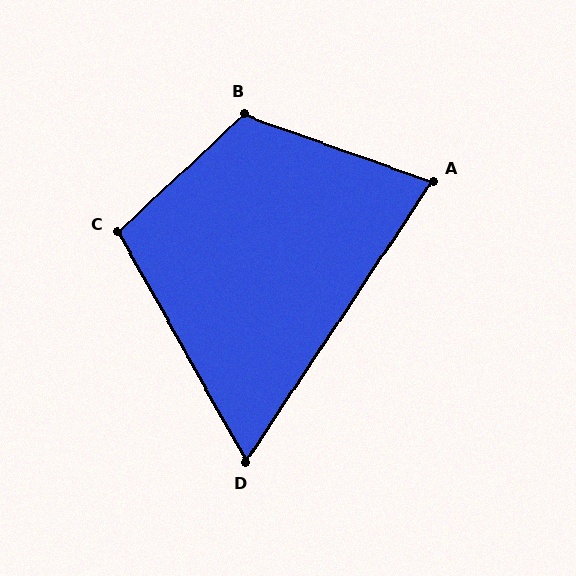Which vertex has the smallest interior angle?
D, at approximately 63 degrees.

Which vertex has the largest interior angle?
B, at approximately 117 degrees.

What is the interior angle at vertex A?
Approximately 76 degrees (acute).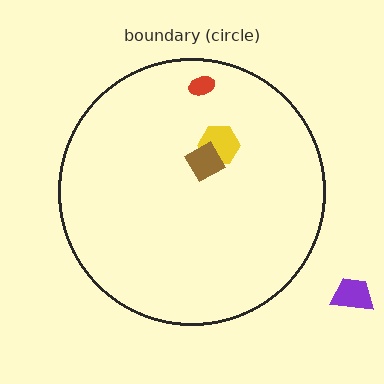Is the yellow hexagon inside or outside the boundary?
Inside.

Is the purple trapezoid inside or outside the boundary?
Outside.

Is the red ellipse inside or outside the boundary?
Inside.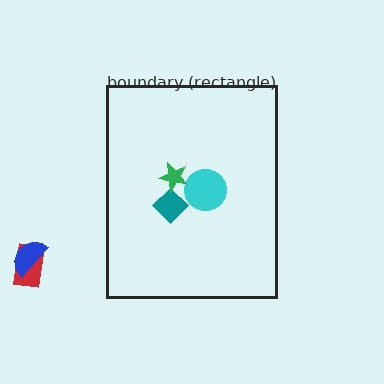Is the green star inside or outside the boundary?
Inside.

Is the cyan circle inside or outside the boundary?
Inside.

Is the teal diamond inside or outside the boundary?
Inside.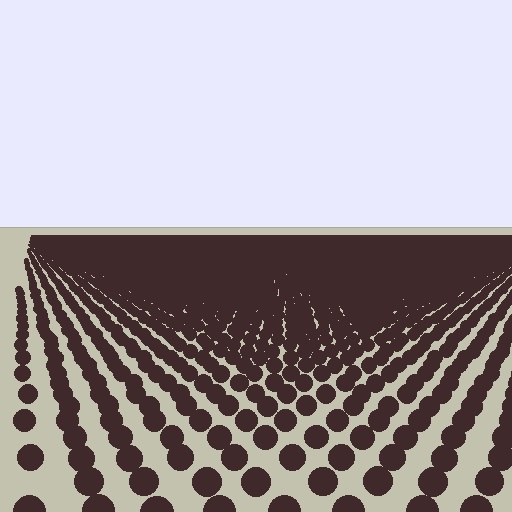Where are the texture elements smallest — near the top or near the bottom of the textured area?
Near the top.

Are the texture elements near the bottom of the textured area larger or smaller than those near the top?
Larger. Near the bottom, elements are closer to the viewer and appear at a bigger on-screen size.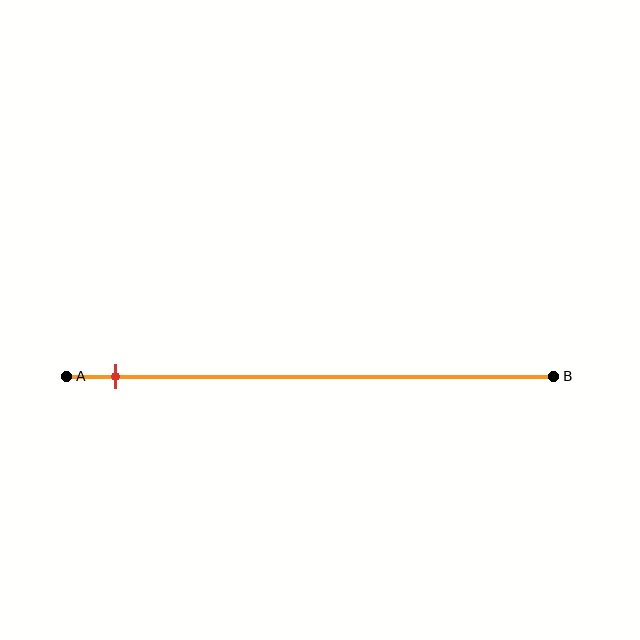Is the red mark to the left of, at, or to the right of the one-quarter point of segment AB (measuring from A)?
The red mark is to the left of the one-quarter point of segment AB.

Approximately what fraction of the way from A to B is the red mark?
The red mark is approximately 10% of the way from A to B.